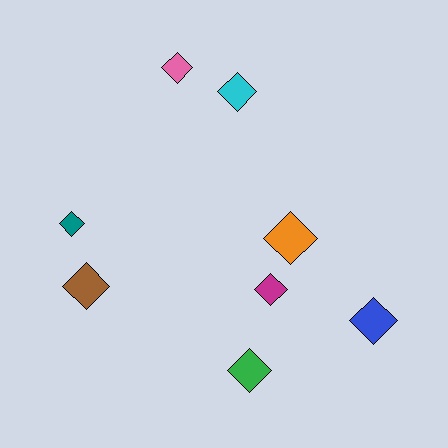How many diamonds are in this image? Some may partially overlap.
There are 8 diamonds.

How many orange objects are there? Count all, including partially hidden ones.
There is 1 orange object.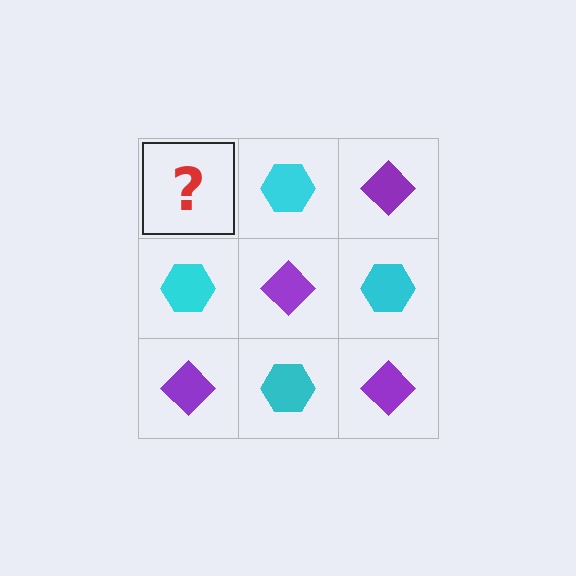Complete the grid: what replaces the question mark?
The question mark should be replaced with a purple diamond.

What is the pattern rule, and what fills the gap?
The rule is that it alternates purple diamond and cyan hexagon in a checkerboard pattern. The gap should be filled with a purple diamond.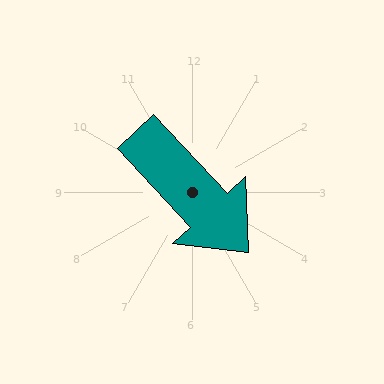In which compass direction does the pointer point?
Southeast.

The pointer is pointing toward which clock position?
Roughly 5 o'clock.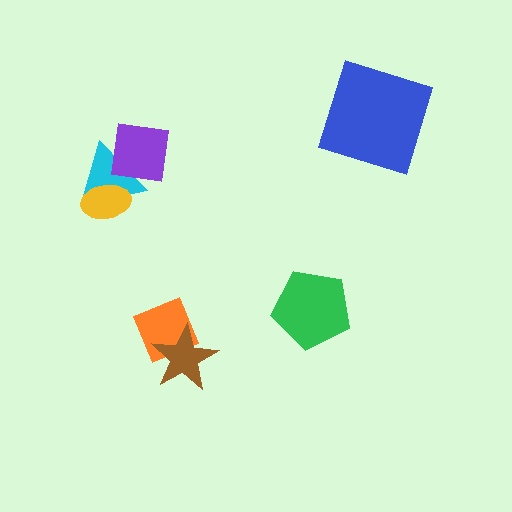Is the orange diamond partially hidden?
Yes, it is partially covered by another shape.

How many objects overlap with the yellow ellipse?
1 object overlaps with the yellow ellipse.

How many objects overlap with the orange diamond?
1 object overlaps with the orange diamond.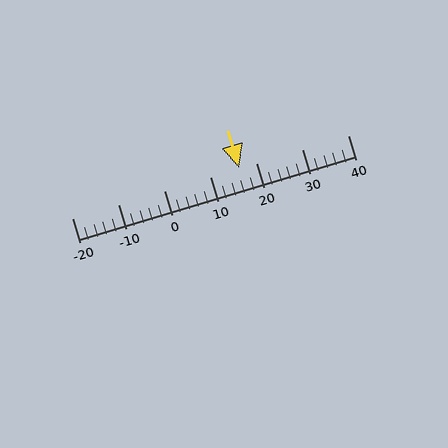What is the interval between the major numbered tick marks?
The major tick marks are spaced 10 units apart.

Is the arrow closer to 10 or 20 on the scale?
The arrow is closer to 20.